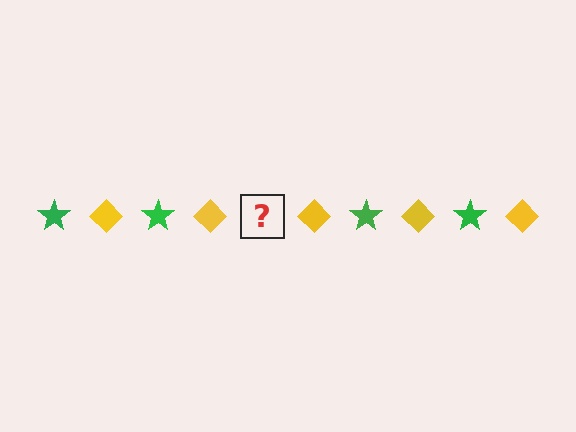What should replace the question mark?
The question mark should be replaced with a green star.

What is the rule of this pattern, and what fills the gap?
The rule is that the pattern alternates between green star and yellow diamond. The gap should be filled with a green star.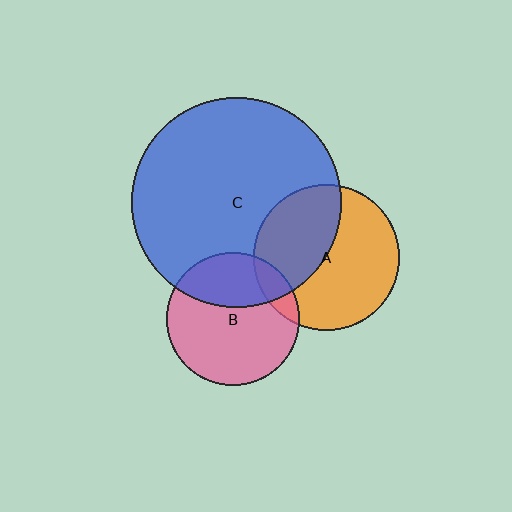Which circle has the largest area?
Circle C (blue).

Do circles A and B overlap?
Yes.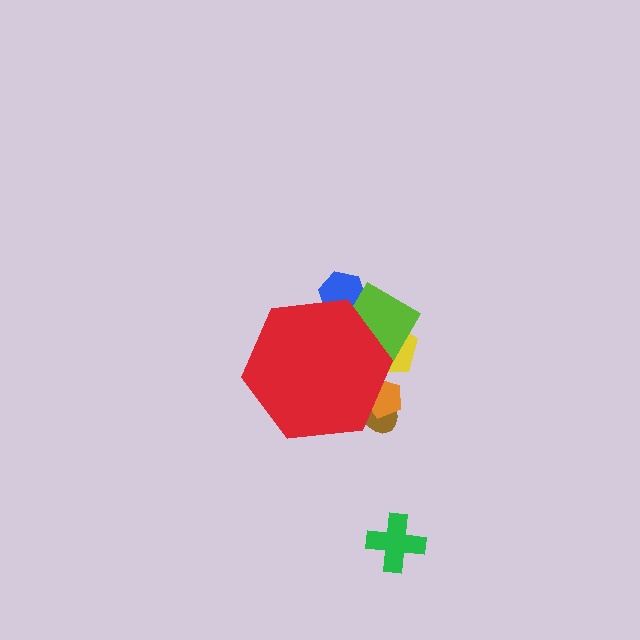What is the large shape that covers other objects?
A red hexagon.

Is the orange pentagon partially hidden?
Yes, the orange pentagon is partially hidden behind the red hexagon.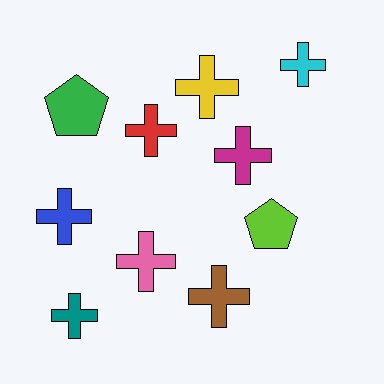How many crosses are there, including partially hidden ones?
There are 8 crosses.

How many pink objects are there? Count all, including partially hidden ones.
There is 1 pink object.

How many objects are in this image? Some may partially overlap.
There are 10 objects.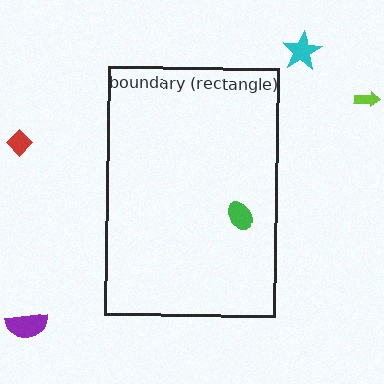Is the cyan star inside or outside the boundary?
Outside.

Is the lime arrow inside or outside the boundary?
Outside.